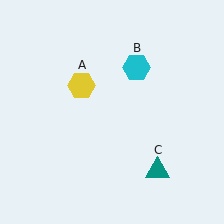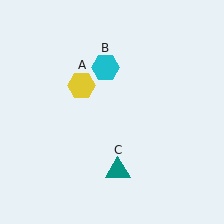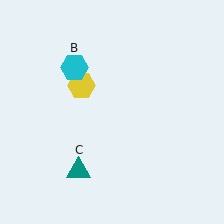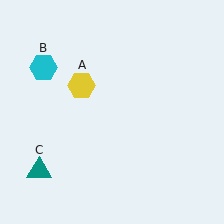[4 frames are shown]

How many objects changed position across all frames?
2 objects changed position: cyan hexagon (object B), teal triangle (object C).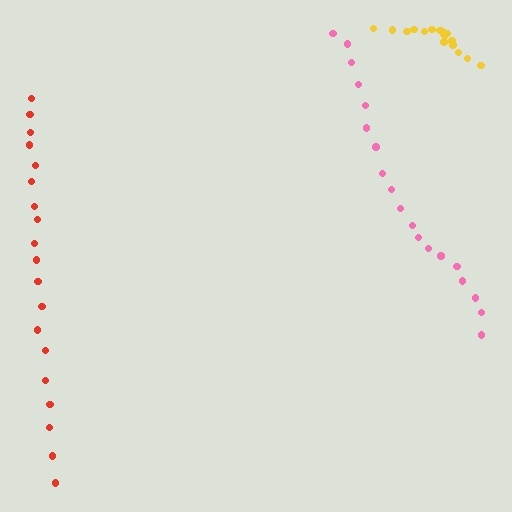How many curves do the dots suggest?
There are 3 distinct paths.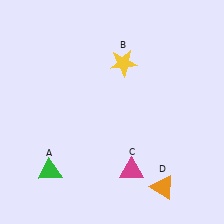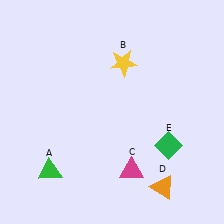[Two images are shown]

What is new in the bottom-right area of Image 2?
A green diamond (E) was added in the bottom-right area of Image 2.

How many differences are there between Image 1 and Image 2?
There is 1 difference between the two images.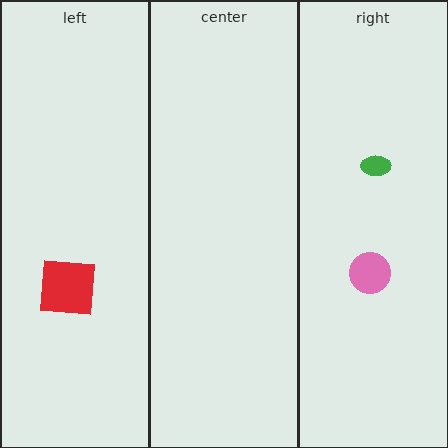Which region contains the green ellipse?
The right region.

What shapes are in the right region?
The green ellipse, the pink circle.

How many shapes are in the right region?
2.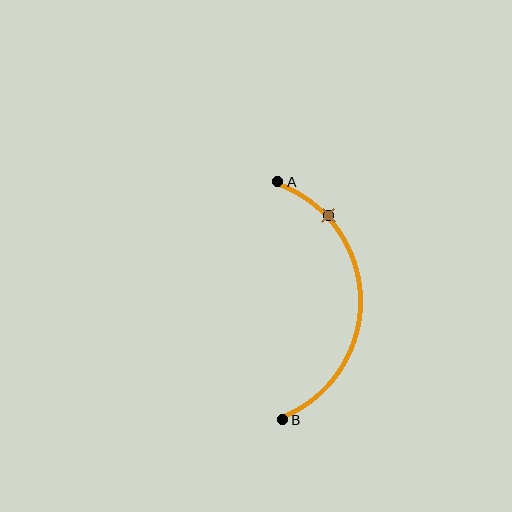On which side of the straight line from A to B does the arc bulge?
The arc bulges to the right of the straight line connecting A and B.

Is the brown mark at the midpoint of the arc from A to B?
No. The brown mark lies on the arc but is closer to endpoint A. The arc midpoint would be at the point on the curve equidistant along the arc from both A and B.